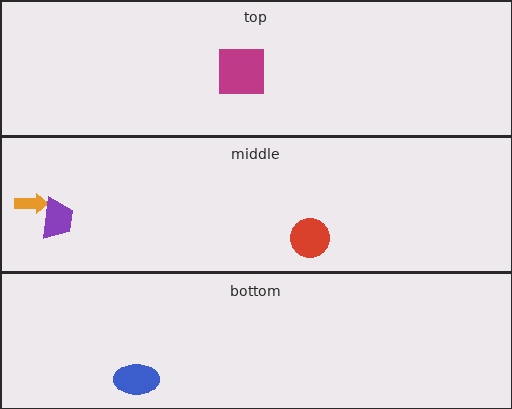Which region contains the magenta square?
The top region.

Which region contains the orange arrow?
The middle region.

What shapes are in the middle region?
The orange arrow, the red circle, the purple trapezoid.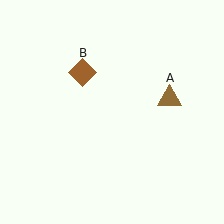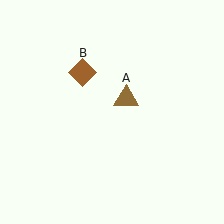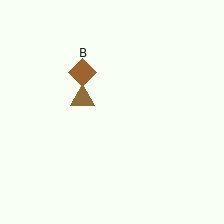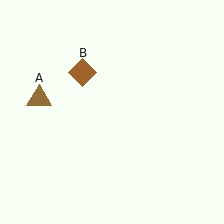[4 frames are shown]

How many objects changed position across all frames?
1 object changed position: brown triangle (object A).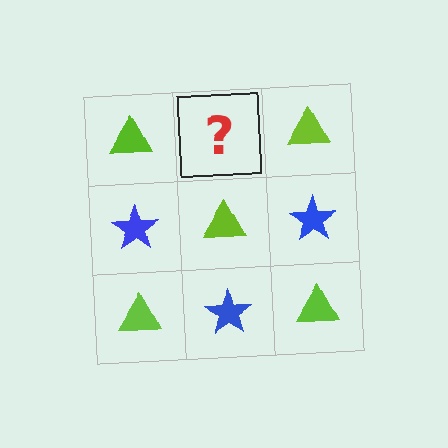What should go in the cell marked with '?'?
The missing cell should contain a blue star.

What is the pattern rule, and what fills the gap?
The rule is that it alternates lime triangle and blue star in a checkerboard pattern. The gap should be filled with a blue star.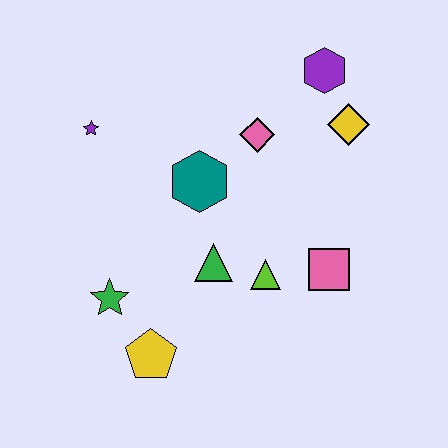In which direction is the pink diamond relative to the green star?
The pink diamond is above the green star.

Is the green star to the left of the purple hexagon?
Yes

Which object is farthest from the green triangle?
The purple hexagon is farthest from the green triangle.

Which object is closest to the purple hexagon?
The yellow diamond is closest to the purple hexagon.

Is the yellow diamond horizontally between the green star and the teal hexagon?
No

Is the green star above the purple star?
No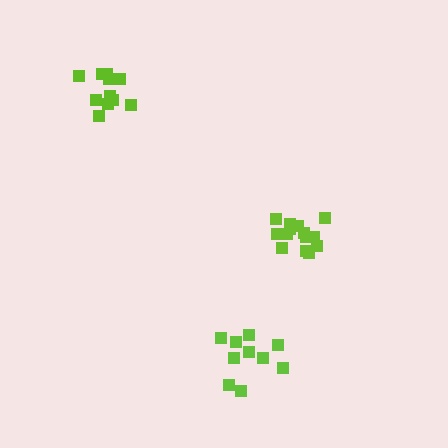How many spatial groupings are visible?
There are 3 spatial groupings.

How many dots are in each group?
Group 1: 11 dots, Group 2: 14 dots, Group 3: 10 dots (35 total).